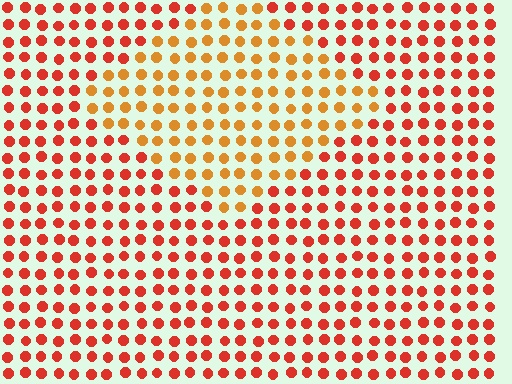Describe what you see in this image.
The image is filled with small red elements in a uniform arrangement. A diamond-shaped region is visible where the elements are tinted to a slightly different hue, forming a subtle color boundary.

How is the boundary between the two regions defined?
The boundary is defined purely by a slight shift in hue (about 30 degrees). Spacing, size, and orientation are identical on both sides.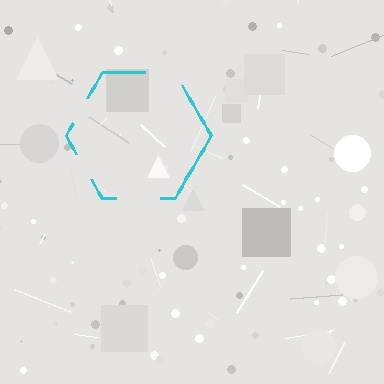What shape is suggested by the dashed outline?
The dashed outline suggests a hexagon.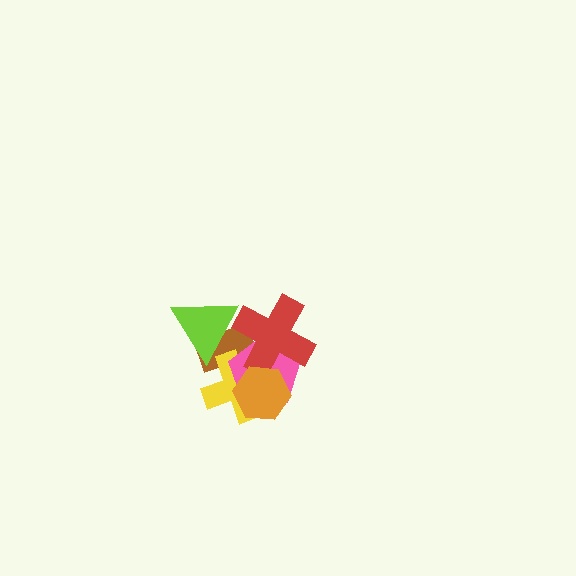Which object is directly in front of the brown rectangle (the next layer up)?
The yellow cross is directly in front of the brown rectangle.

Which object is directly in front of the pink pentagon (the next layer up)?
The red cross is directly in front of the pink pentagon.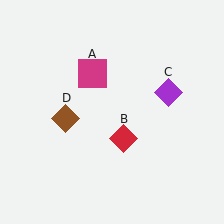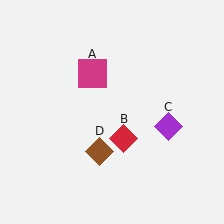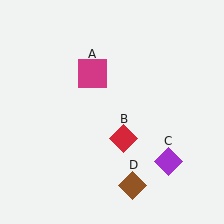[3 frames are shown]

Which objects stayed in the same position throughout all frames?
Magenta square (object A) and red diamond (object B) remained stationary.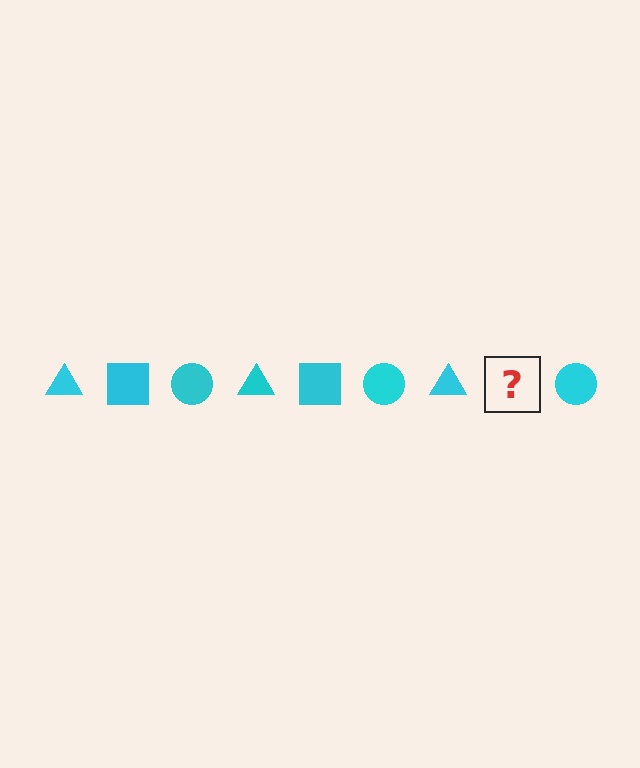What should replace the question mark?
The question mark should be replaced with a cyan square.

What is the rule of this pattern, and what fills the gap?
The rule is that the pattern cycles through triangle, square, circle shapes in cyan. The gap should be filled with a cyan square.